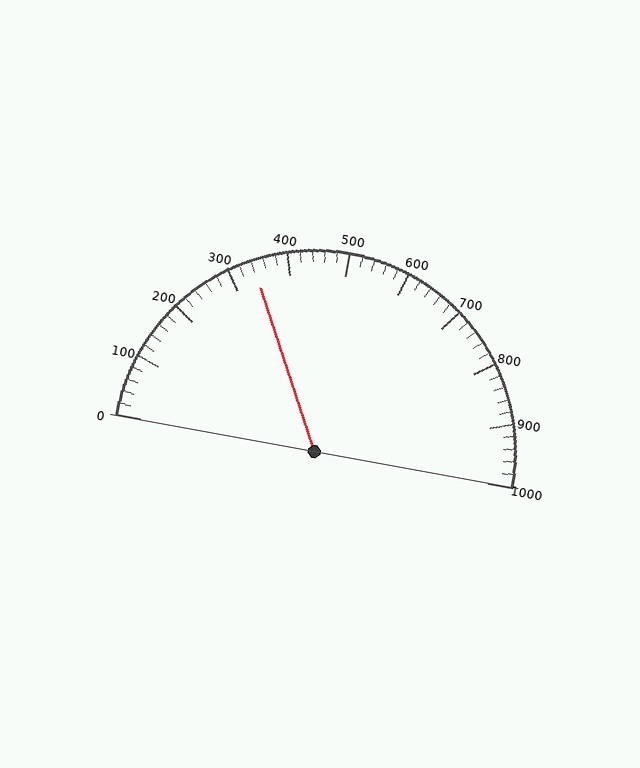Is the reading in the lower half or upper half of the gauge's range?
The reading is in the lower half of the range (0 to 1000).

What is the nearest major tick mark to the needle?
The nearest major tick mark is 300.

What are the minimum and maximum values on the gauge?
The gauge ranges from 0 to 1000.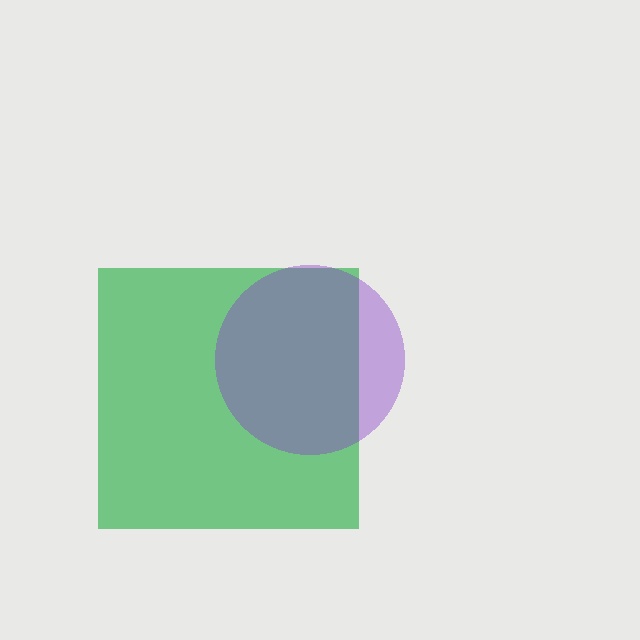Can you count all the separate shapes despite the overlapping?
Yes, there are 2 separate shapes.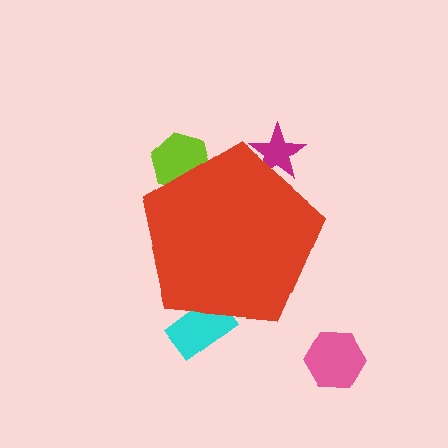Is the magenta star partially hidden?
Yes, the magenta star is partially hidden behind the red pentagon.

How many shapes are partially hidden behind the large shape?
3 shapes are partially hidden.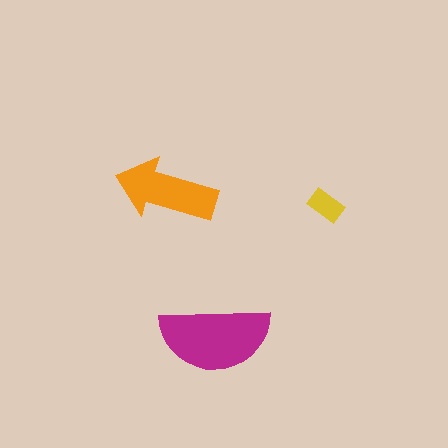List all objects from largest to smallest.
The magenta semicircle, the orange arrow, the yellow rectangle.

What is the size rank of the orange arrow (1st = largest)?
2nd.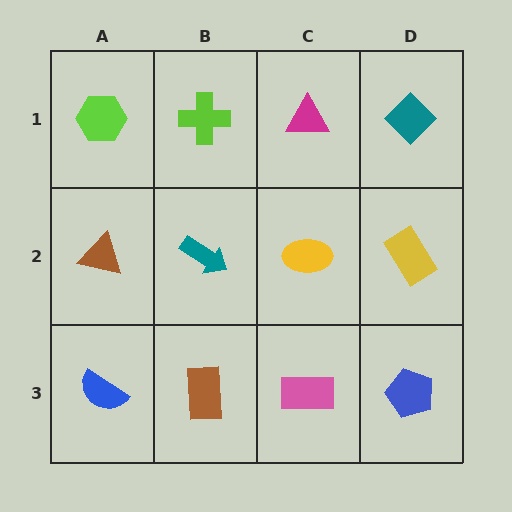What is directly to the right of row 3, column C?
A blue pentagon.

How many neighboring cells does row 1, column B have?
3.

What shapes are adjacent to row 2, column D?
A teal diamond (row 1, column D), a blue pentagon (row 3, column D), a yellow ellipse (row 2, column C).